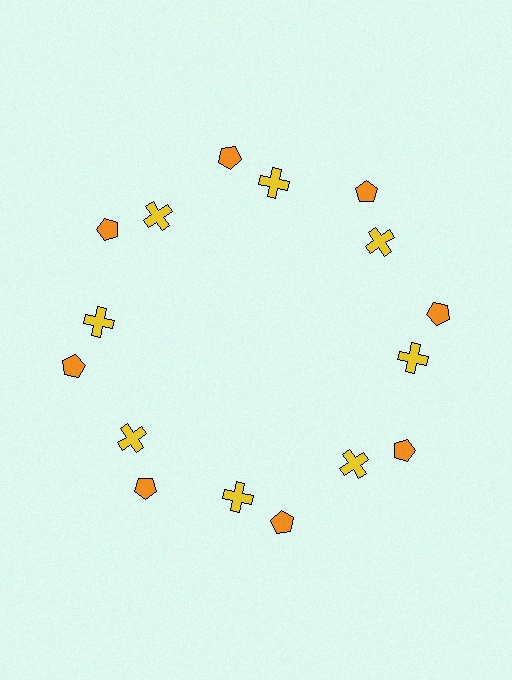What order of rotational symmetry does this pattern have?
This pattern has 8-fold rotational symmetry.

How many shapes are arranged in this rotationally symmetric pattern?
There are 16 shapes, arranged in 8 groups of 2.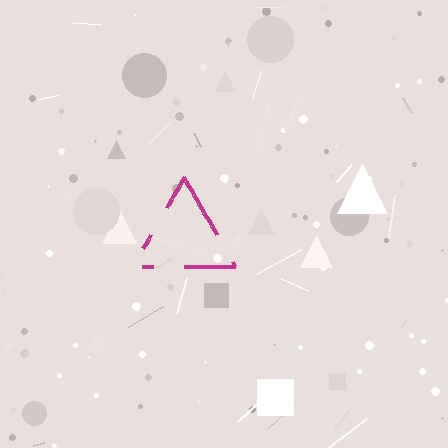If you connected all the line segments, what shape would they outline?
They would outline a triangle.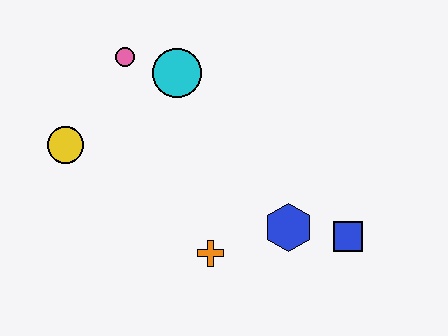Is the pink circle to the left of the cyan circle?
Yes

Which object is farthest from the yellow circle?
The blue square is farthest from the yellow circle.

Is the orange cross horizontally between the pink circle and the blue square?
Yes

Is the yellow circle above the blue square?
Yes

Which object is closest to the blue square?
The blue hexagon is closest to the blue square.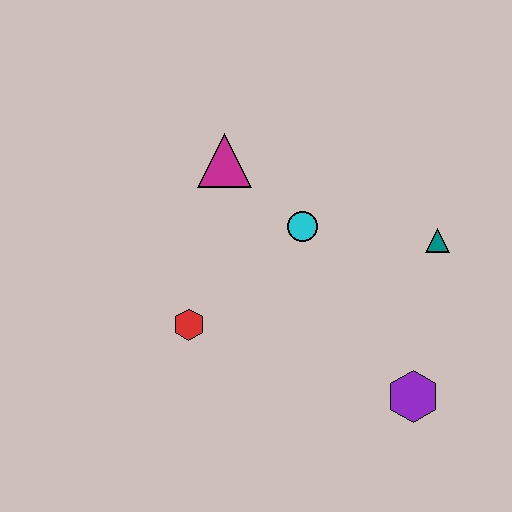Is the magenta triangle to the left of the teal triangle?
Yes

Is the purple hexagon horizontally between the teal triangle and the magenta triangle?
Yes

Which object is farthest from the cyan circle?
The purple hexagon is farthest from the cyan circle.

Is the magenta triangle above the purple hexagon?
Yes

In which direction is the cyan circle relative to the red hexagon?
The cyan circle is to the right of the red hexagon.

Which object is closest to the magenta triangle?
The cyan circle is closest to the magenta triangle.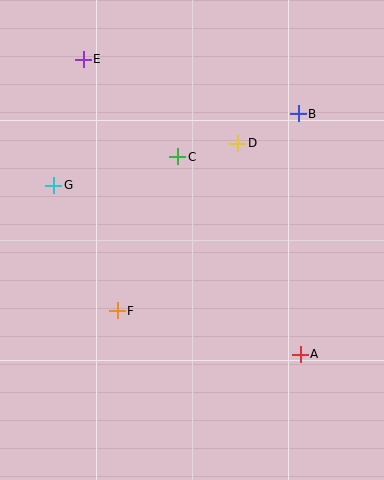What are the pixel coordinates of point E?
Point E is at (83, 59).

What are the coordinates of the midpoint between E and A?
The midpoint between E and A is at (192, 207).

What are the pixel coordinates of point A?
Point A is at (300, 354).